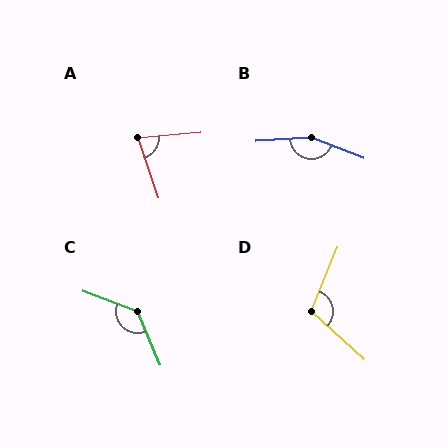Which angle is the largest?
B, at approximately 155 degrees.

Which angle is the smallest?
A, at approximately 76 degrees.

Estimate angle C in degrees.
Approximately 133 degrees.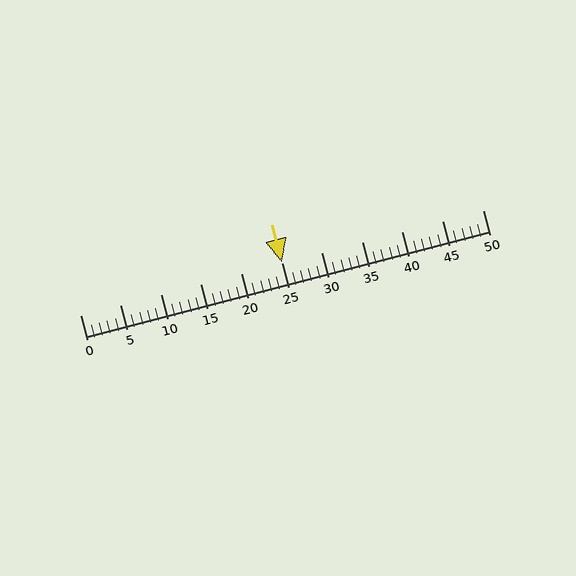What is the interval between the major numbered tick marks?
The major tick marks are spaced 5 units apart.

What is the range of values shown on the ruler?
The ruler shows values from 0 to 50.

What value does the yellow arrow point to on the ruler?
The yellow arrow points to approximately 25.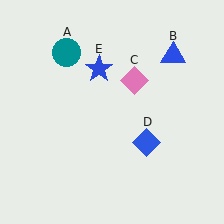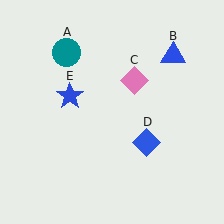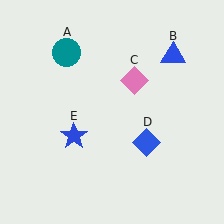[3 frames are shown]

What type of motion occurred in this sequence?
The blue star (object E) rotated counterclockwise around the center of the scene.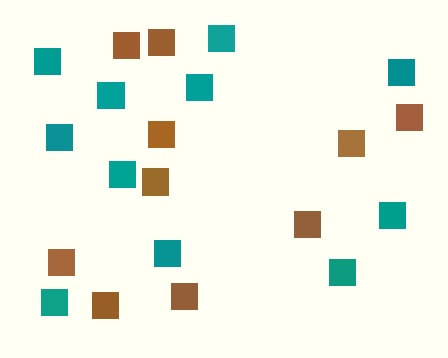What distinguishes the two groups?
There are 2 groups: one group of brown squares (10) and one group of teal squares (11).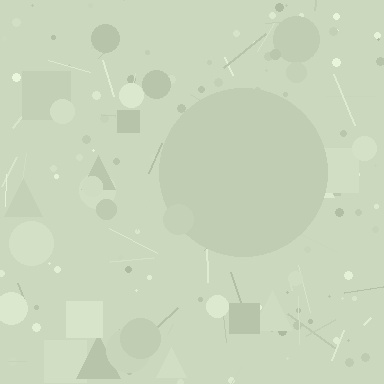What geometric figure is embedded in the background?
A circle is embedded in the background.